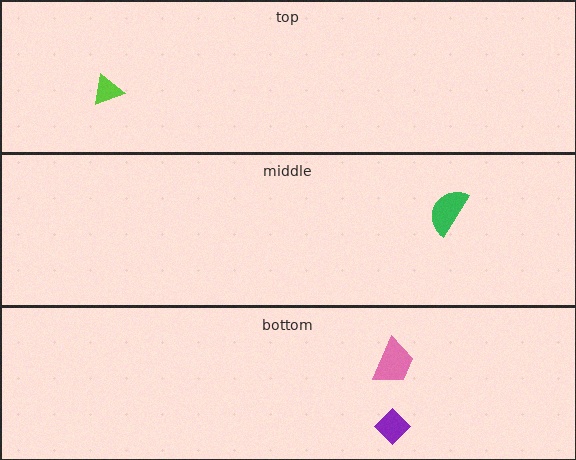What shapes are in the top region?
The lime triangle.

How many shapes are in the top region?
1.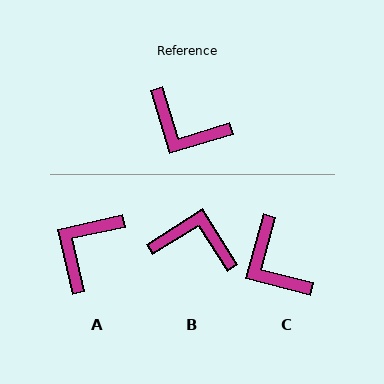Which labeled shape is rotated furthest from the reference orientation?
B, about 164 degrees away.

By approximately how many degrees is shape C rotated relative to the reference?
Approximately 32 degrees clockwise.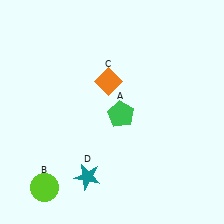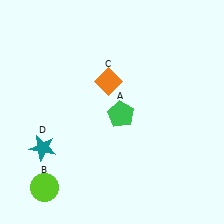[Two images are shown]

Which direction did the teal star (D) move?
The teal star (D) moved left.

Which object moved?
The teal star (D) moved left.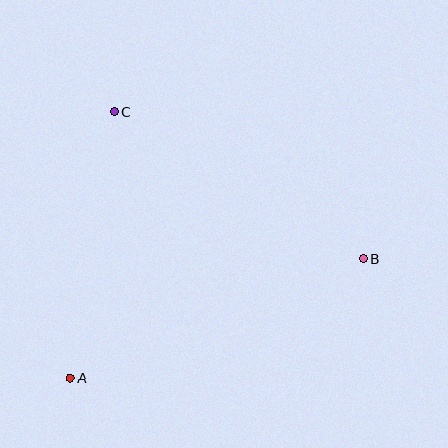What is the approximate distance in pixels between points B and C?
The distance between B and C is approximately 289 pixels.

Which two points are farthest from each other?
Points A and B are farthest from each other.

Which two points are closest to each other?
Points A and C are closest to each other.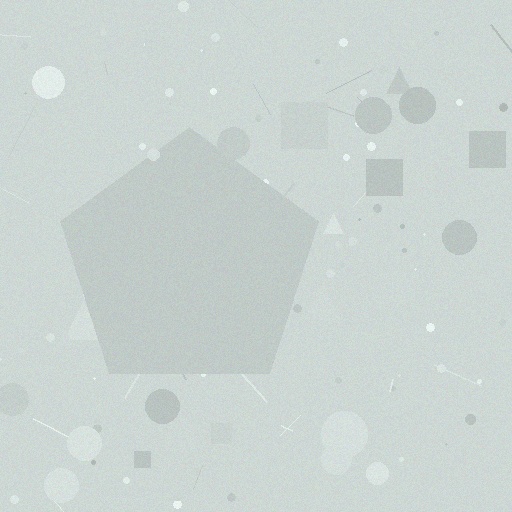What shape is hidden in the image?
A pentagon is hidden in the image.